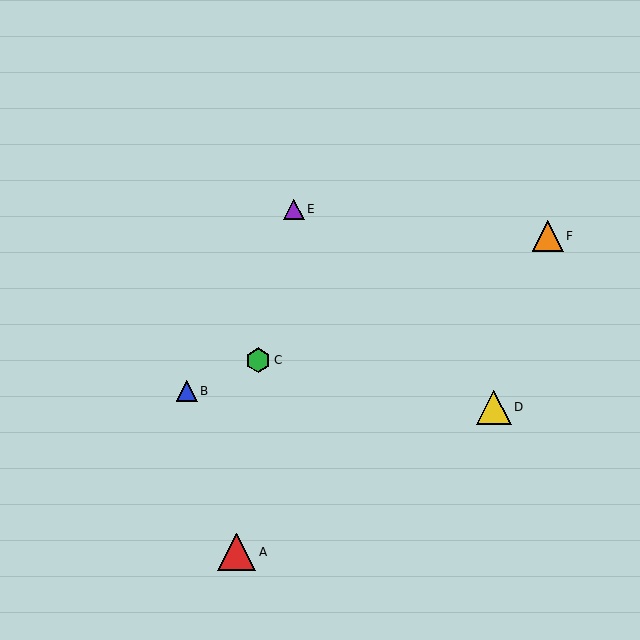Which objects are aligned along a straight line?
Objects B, C, F are aligned along a straight line.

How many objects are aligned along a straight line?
3 objects (B, C, F) are aligned along a straight line.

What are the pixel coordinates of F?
Object F is at (548, 236).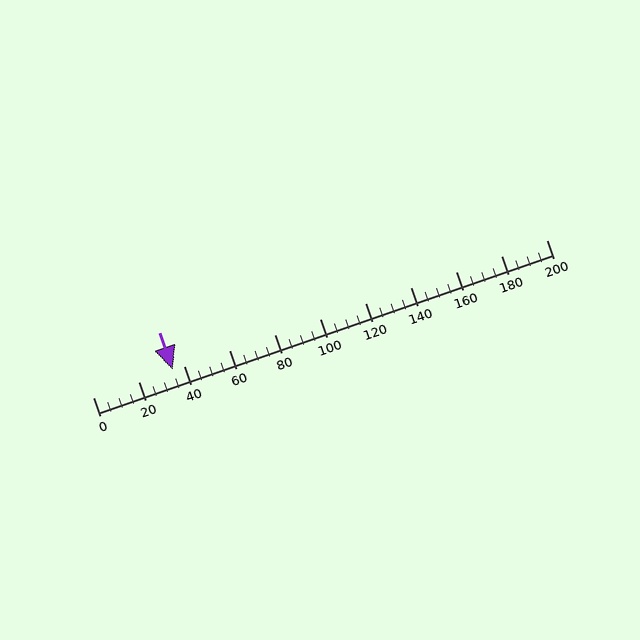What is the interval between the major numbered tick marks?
The major tick marks are spaced 20 units apart.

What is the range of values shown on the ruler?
The ruler shows values from 0 to 200.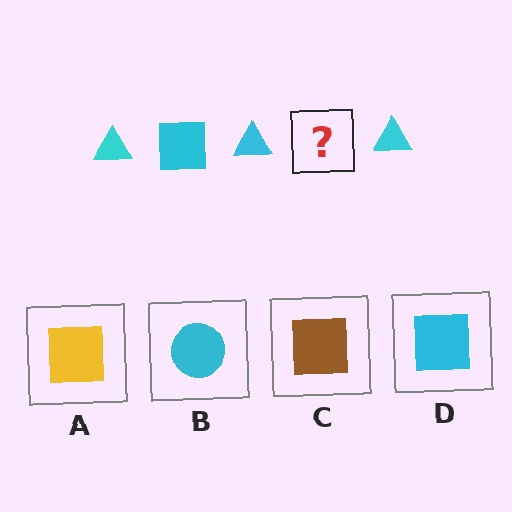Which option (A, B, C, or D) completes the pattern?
D.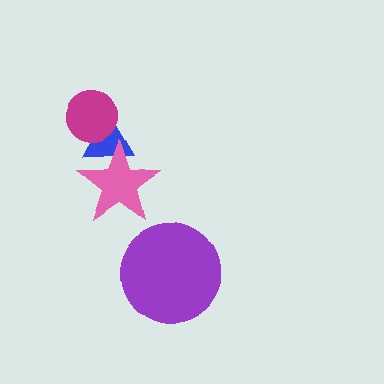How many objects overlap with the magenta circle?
1 object overlaps with the magenta circle.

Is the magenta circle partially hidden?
No, no other shape covers it.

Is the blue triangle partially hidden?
Yes, it is partially covered by another shape.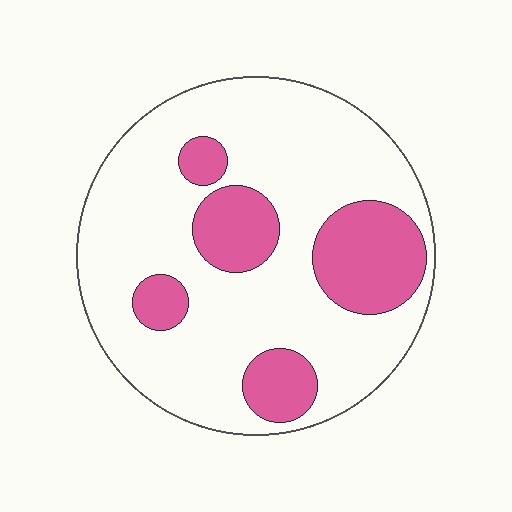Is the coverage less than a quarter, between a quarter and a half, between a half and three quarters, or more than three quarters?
Less than a quarter.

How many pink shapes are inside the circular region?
5.